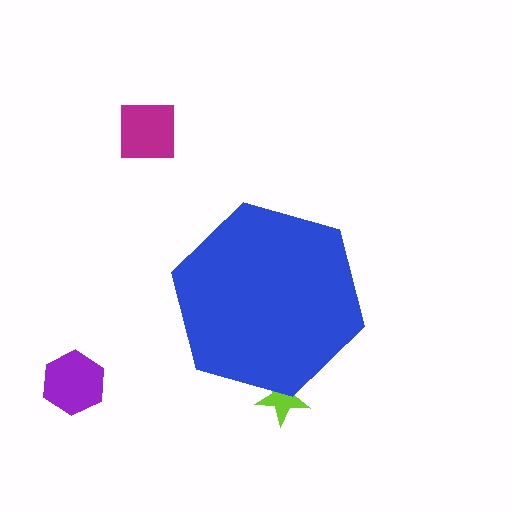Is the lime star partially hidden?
Yes, the lime star is partially hidden behind the blue hexagon.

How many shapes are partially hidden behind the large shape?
1 shape is partially hidden.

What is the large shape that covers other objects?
A blue hexagon.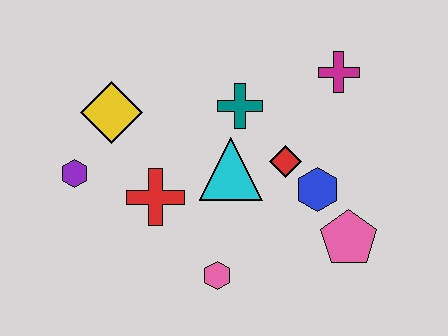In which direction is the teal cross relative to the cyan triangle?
The teal cross is above the cyan triangle.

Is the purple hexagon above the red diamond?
No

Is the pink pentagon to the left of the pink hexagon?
No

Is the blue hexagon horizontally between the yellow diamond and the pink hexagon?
No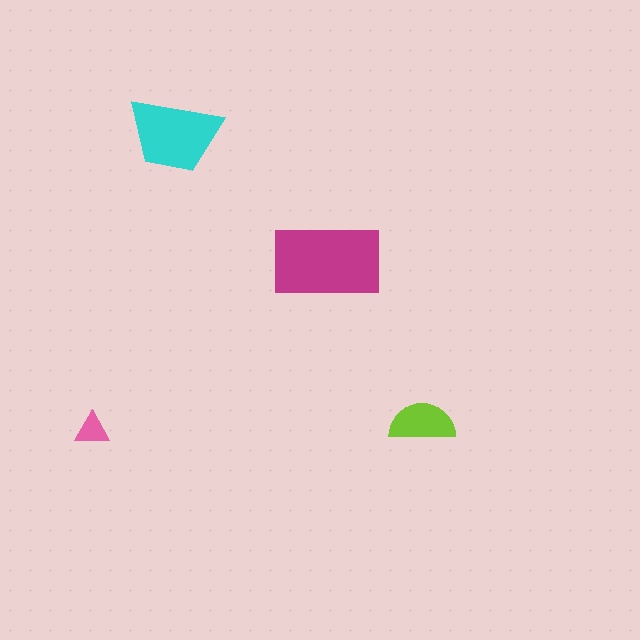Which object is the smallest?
The pink triangle.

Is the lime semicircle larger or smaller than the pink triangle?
Larger.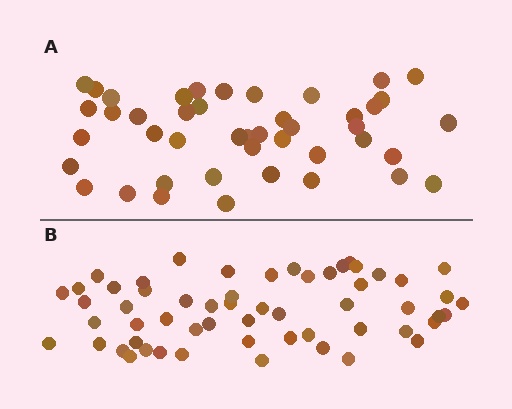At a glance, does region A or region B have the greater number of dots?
Region B (the bottom region) has more dots.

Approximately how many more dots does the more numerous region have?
Region B has approximately 15 more dots than region A.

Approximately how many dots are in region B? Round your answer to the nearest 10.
About 60 dots. (The exact count is 57, which rounds to 60.)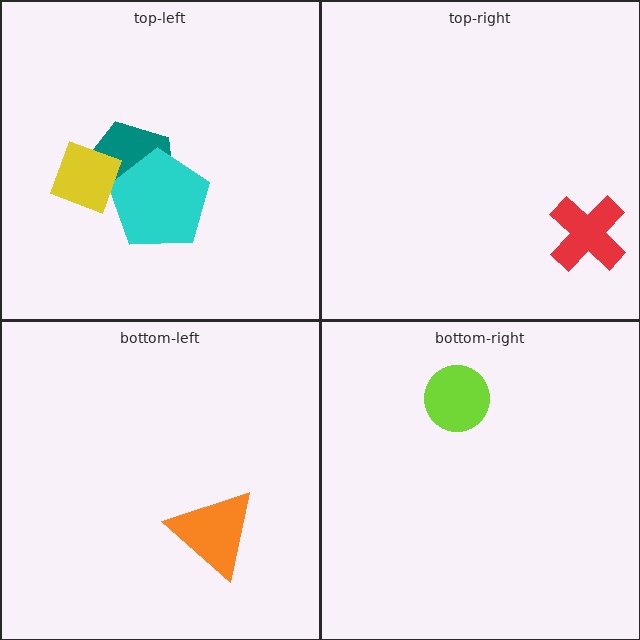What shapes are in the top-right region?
The red cross.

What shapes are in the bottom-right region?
The lime circle.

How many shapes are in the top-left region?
3.